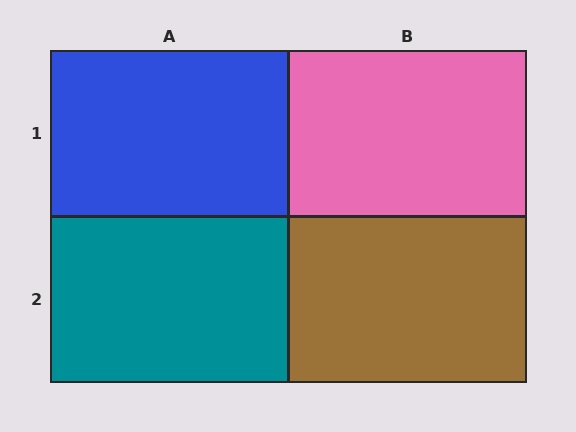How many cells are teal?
1 cell is teal.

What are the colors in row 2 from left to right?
Teal, brown.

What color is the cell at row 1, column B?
Pink.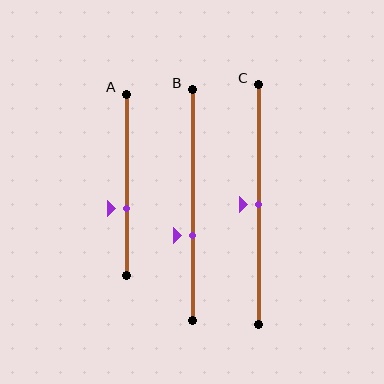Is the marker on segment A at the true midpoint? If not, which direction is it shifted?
No, the marker on segment A is shifted downward by about 13% of the segment length.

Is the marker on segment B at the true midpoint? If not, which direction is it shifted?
No, the marker on segment B is shifted downward by about 13% of the segment length.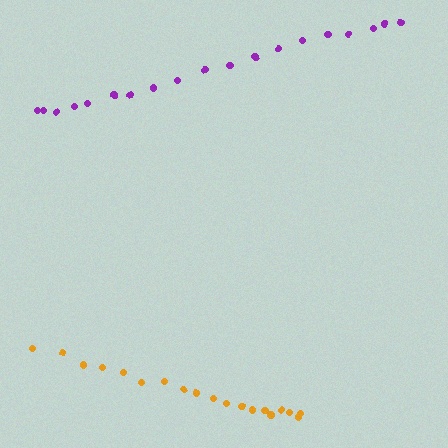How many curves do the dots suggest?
There are 2 distinct paths.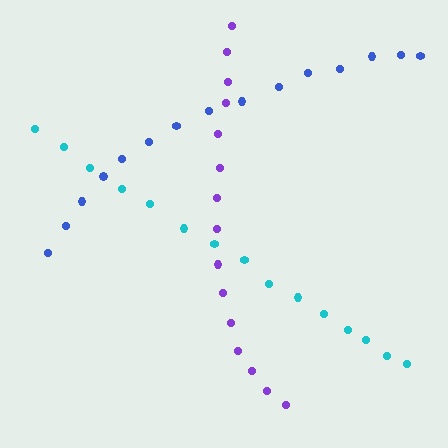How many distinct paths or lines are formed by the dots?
There are 3 distinct paths.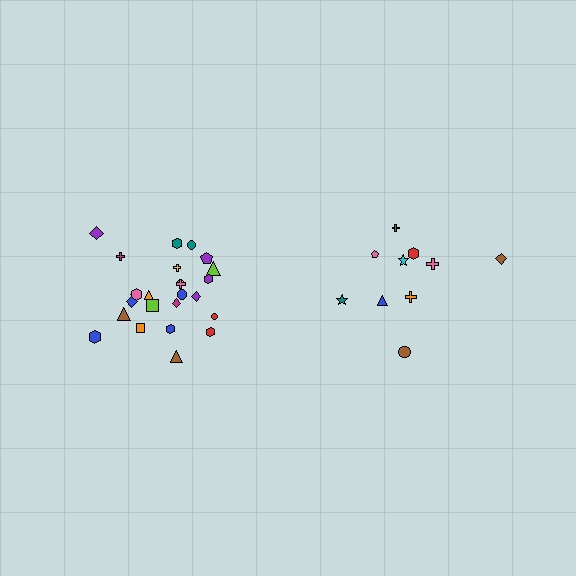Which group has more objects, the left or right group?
The left group.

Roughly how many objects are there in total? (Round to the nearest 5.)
Roughly 35 objects in total.